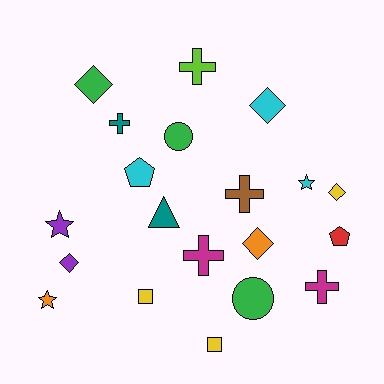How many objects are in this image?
There are 20 objects.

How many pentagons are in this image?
There are 2 pentagons.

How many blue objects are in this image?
There are no blue objects.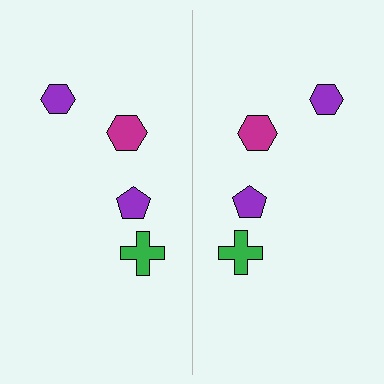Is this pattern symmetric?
Yes, this pattern has bilateral (reflection) symmetry.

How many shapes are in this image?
There are 8 shapes in this image.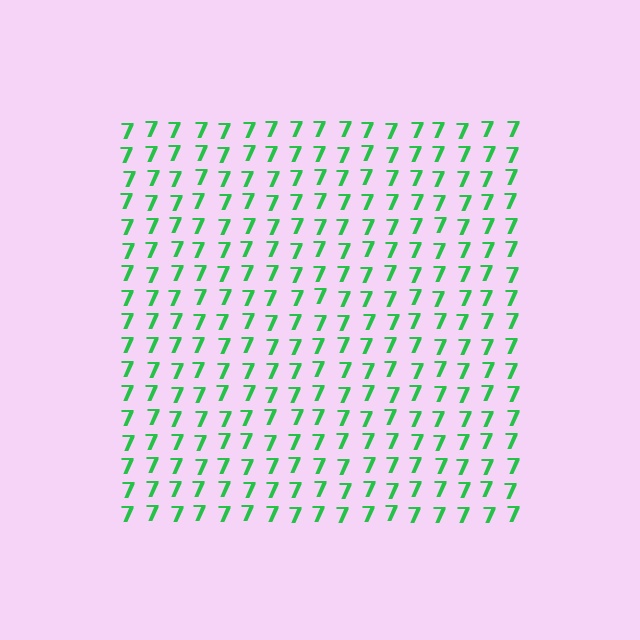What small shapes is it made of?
It is made of small digit 7's.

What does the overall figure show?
The overall figure shows a square.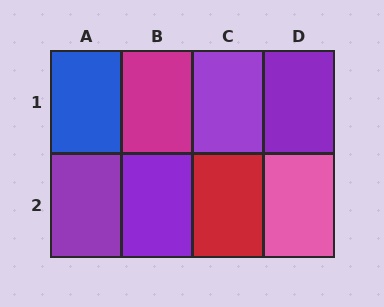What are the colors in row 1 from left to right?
Blue, magenta, purple, purple.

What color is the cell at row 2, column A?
Purple.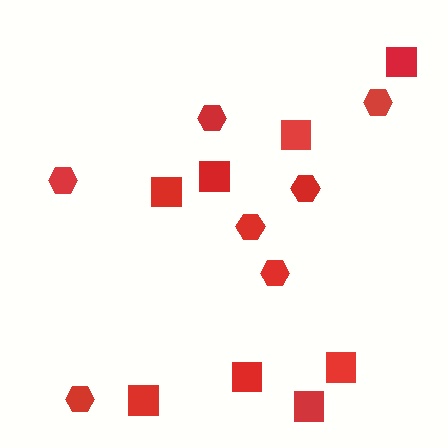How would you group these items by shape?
There are 2 groups: one group of squares (8) and one group of hexagons (7).